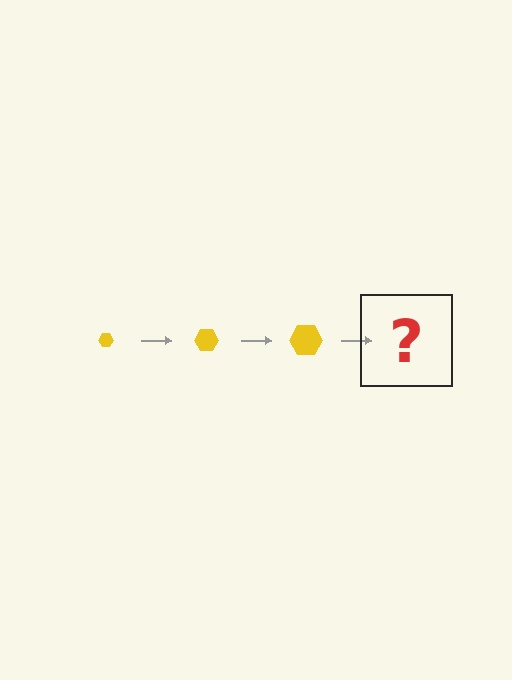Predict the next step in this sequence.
The next step is a yellow hexagon, larger than the previous one.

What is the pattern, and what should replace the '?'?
The pattern is that the hexagon gets progressively larger each step. The '?' should be a yellow hexagon, larger than the previous one.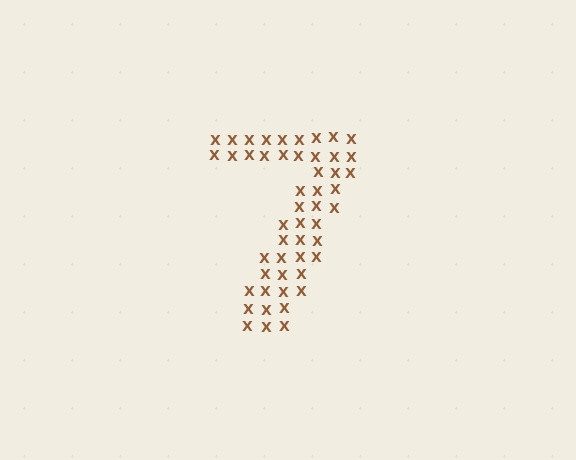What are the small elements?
The small elements are letter X's.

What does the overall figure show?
The overall figure shows the digit 7.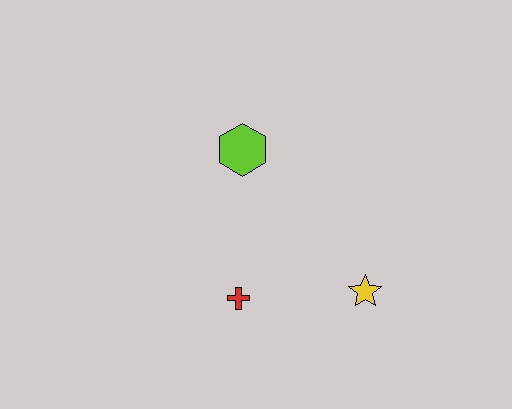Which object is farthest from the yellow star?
The lime hexagon is farthest from the yellow star.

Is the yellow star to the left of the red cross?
No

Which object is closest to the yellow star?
The red cross is closest to the yellow star.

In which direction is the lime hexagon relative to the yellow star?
The lime hexagon is above the yellow star.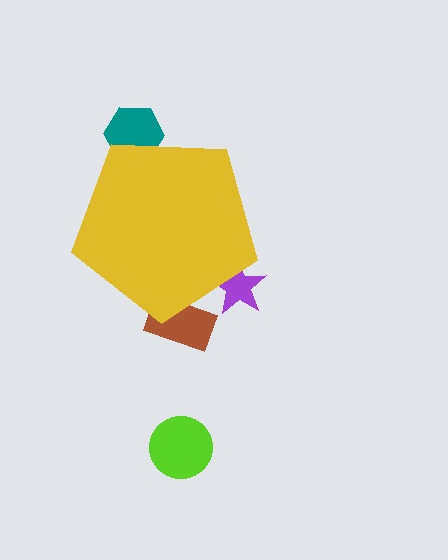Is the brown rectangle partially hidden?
Yes, the brown rectangle is partially hidden behind the yellow pentagon.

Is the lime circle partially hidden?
No, the lime circle is fully visible.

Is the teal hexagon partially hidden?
Yes, the teal hexagon is partially hidden behind the yellow pentagon.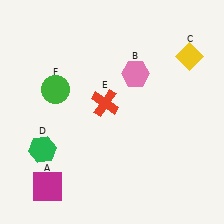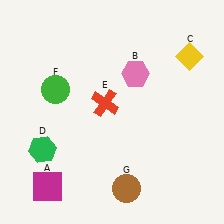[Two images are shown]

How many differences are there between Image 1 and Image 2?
There is 1 difference between the two images.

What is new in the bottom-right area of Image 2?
A brown circle (G) was added in the bottom-right area of Image 2.